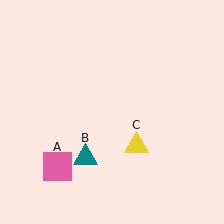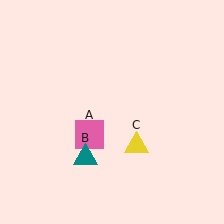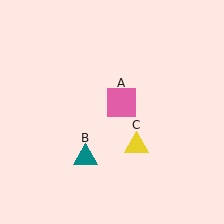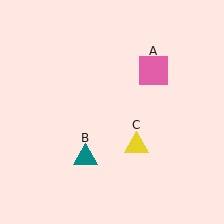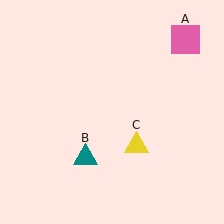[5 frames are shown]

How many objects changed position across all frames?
1 object changed position: pink square (object A).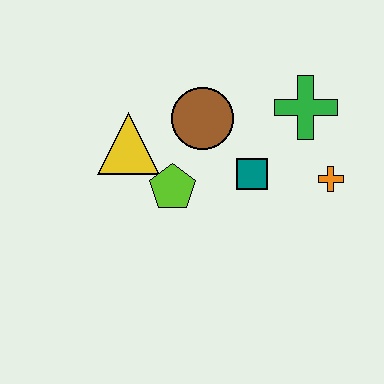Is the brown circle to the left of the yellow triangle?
No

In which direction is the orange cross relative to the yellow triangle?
The orange cross is to the right of the yellow triangle.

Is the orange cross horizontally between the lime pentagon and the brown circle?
No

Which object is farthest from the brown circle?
The orange cross is farthest from the brown circle.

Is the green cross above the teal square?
Yes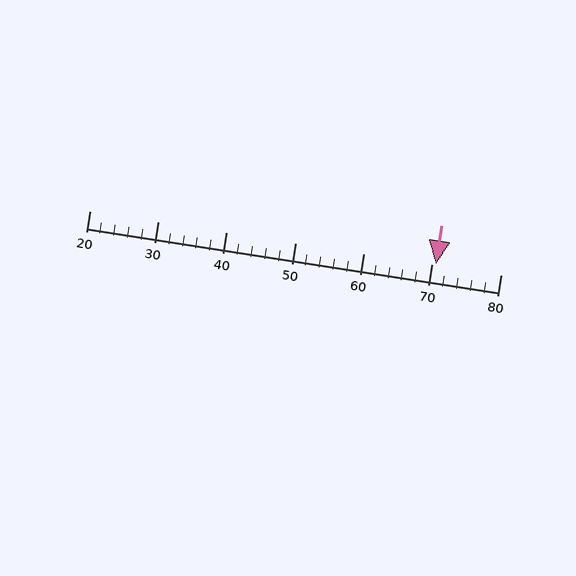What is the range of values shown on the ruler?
The ruler shows values from 20 to 80.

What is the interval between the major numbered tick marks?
The major tick marks are spaced 10 units apart.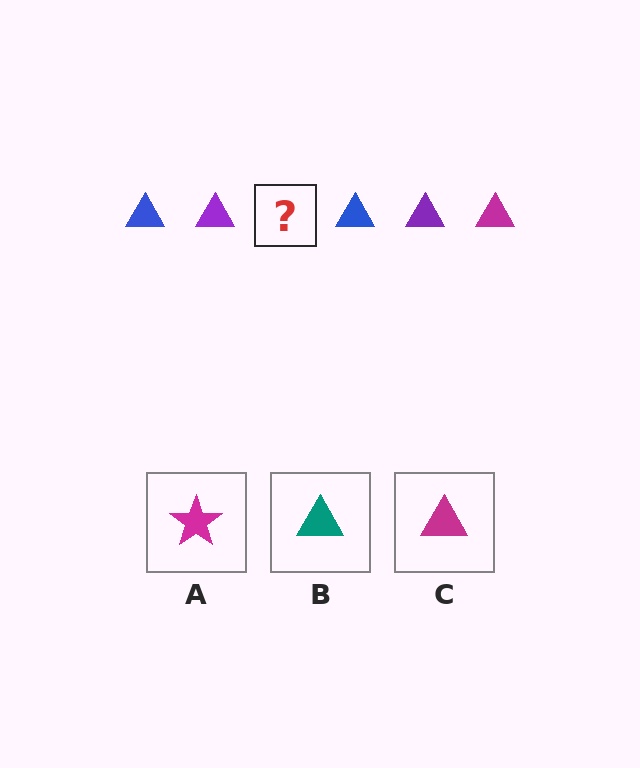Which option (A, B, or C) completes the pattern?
C.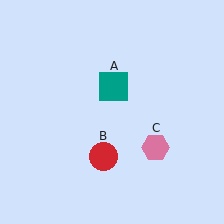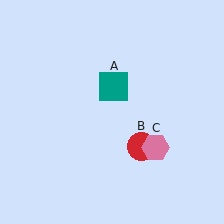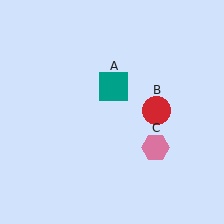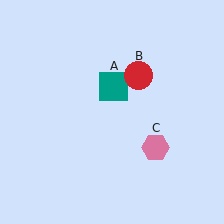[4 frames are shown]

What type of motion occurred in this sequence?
The red circle (object B) rotated counterclockwise around the center of the scene.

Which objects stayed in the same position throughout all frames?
Teal square (object A) and pink hexagon (object C) remained stationary.